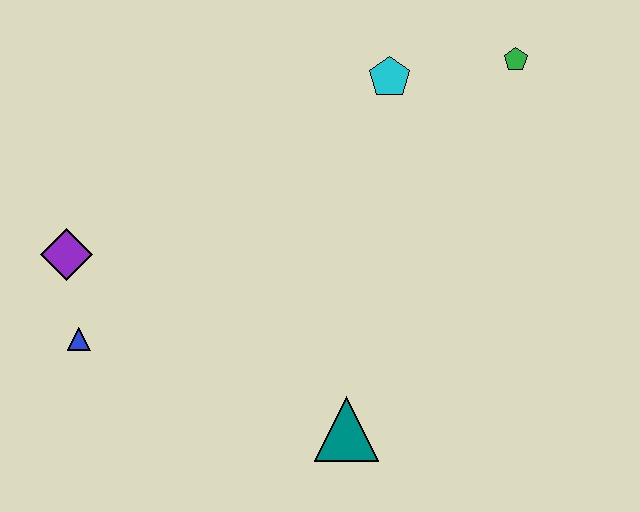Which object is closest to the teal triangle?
The blue triangle is closest to the teal triangle.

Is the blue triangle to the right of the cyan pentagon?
No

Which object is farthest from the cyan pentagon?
The blue triangle is farthest from the cyan pentagon.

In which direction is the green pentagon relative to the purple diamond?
The green pentagon is to the right of the purple diamond.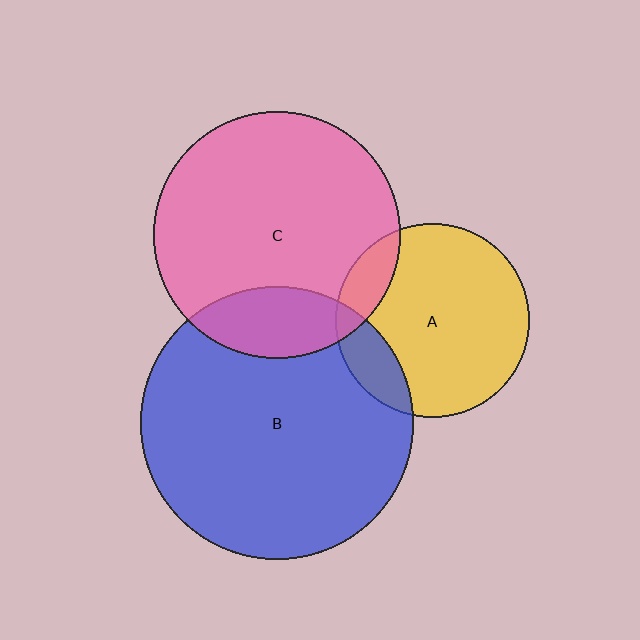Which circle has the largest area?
Circle B (blue).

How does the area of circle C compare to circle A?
Approximately 1.6 times.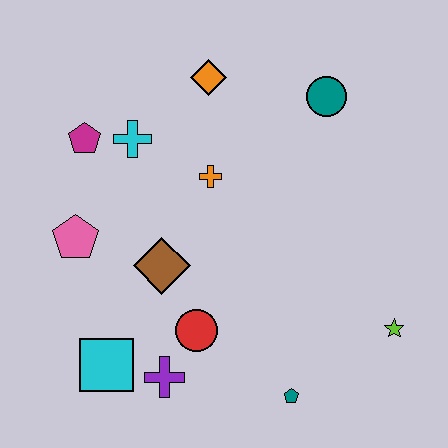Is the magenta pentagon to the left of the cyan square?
Yes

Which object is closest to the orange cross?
The cyan cross is closest to the orange cross.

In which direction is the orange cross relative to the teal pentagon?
The orange cross is above the teal pentagon.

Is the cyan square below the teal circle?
Yes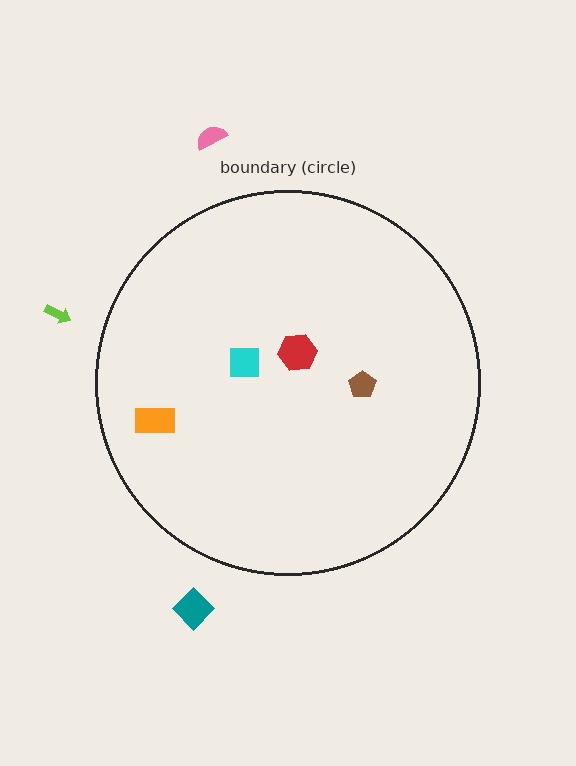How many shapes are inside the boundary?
4 inside, 3 outside.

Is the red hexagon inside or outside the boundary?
Inside.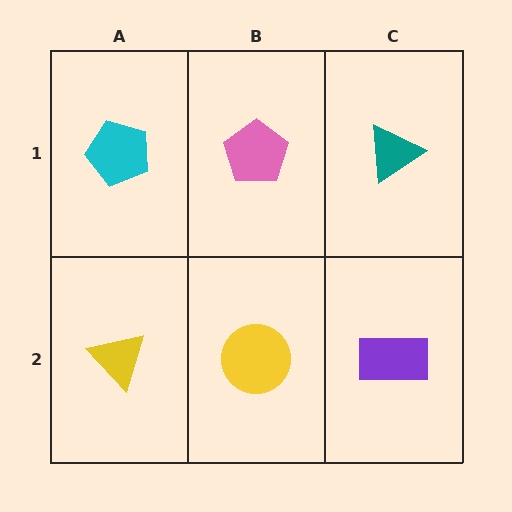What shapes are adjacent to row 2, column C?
A teal triangle (row 1, column C), a yellow circle (row 2, column B).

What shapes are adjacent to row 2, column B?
A pink pentagon (row 1, column B), a yellow triangle (row 2, column A), a purple rectangle (row 2, column C).